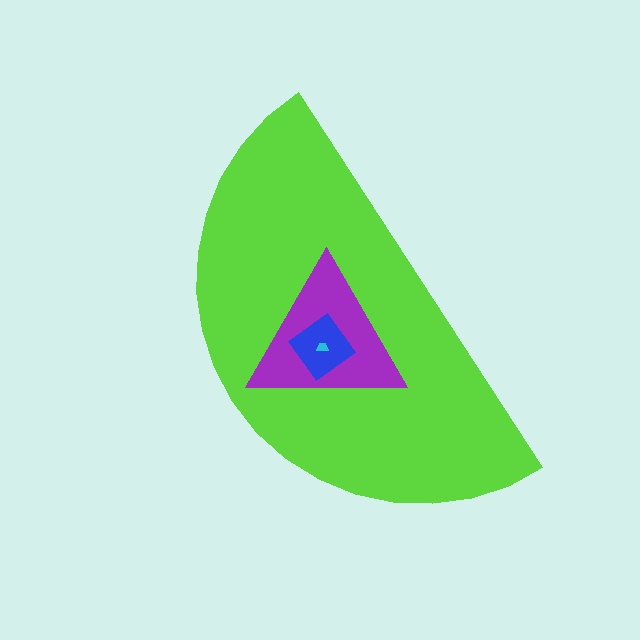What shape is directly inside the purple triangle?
The blue diamond.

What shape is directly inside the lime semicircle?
The purple triangle.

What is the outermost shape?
The lime semicircle.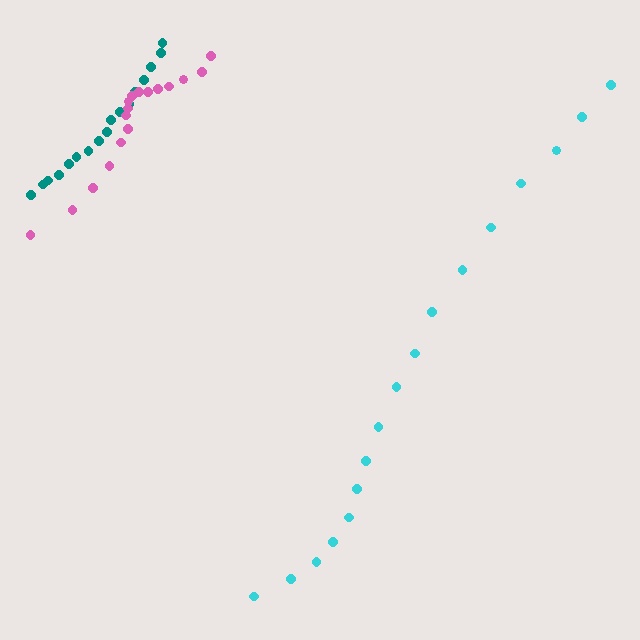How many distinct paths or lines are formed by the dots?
There are 3 distinct paths.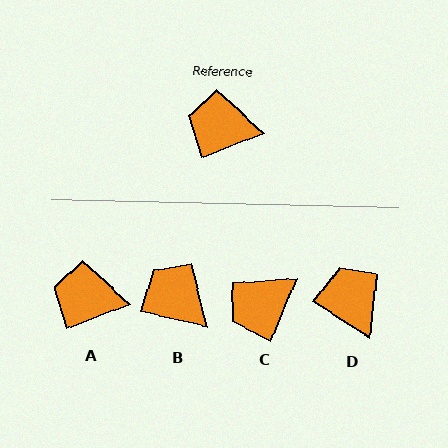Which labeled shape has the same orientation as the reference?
A.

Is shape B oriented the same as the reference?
No, it is off by about 34 degrees.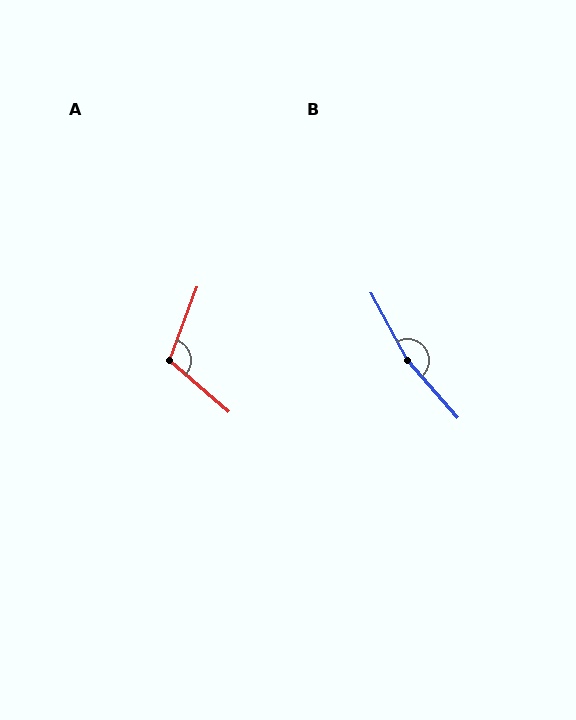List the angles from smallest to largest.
A (110°), B (168°).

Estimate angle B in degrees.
Approximately 168 degrees.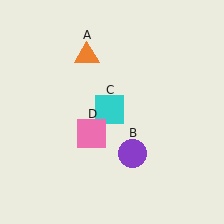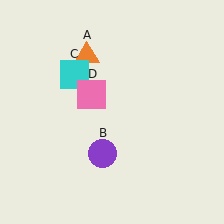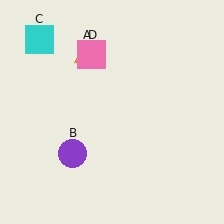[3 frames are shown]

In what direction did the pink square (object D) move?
The pink square (object D) moved up.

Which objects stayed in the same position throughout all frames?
Orange triangle (object A) remained stationary.